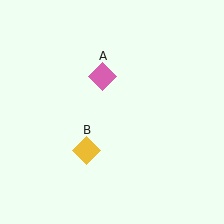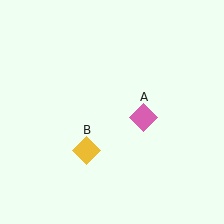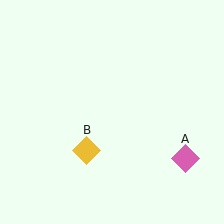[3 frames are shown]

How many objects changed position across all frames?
1 object changed position: pink diamond (object A).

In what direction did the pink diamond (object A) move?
The pink diamond (object A) moved down and to the right.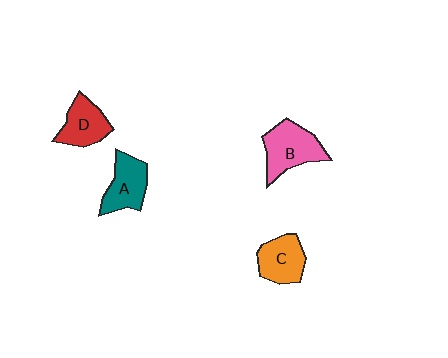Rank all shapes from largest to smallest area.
From largest to smallest: B (pink), A (teal), C (orange), D (red).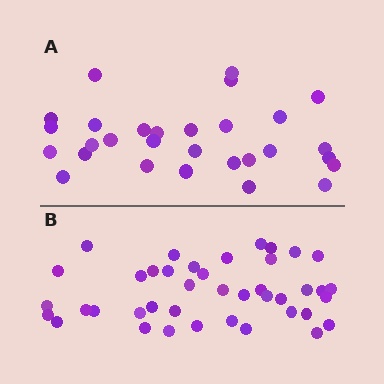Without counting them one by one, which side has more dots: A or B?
Region B (the bottom region) has more dots.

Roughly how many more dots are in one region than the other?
Region B has roughly 12 or so more dots than region A.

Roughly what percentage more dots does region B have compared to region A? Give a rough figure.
About 40% more.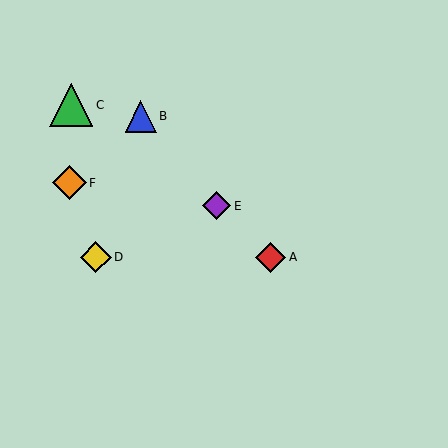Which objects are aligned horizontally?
Objects A, D are aligned horizontally.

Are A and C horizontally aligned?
No, A is at y≈257 and C is at y≈105.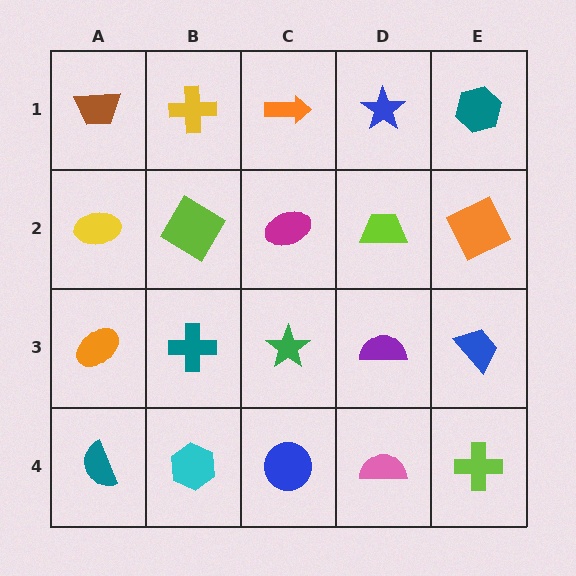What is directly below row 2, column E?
A blue trapezoid.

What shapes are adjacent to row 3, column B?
A lime diamond (row 2, column B), a cyan hexagon (row 4, column B), an orange ellipse (row 3, column A), a green star (row 3, column C).